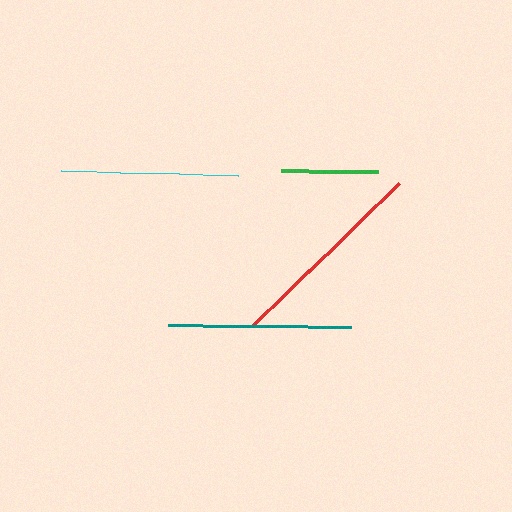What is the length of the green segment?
The green segment is approximately 97 pixels long.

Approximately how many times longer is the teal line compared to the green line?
The teal line is approximately 1.9 times the length of the green line.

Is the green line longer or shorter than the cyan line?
The cyan line is longer than the green line.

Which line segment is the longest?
The red line is the longest at approximately 204 pixels.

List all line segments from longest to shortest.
From longest to shortest: red, teal, cyan, green.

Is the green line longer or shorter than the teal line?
The teal line is longer than the green line.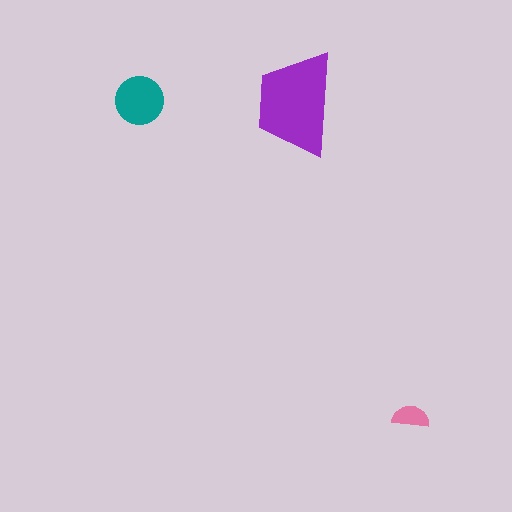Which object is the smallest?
The pink semicircle.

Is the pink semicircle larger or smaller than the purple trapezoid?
Smaller.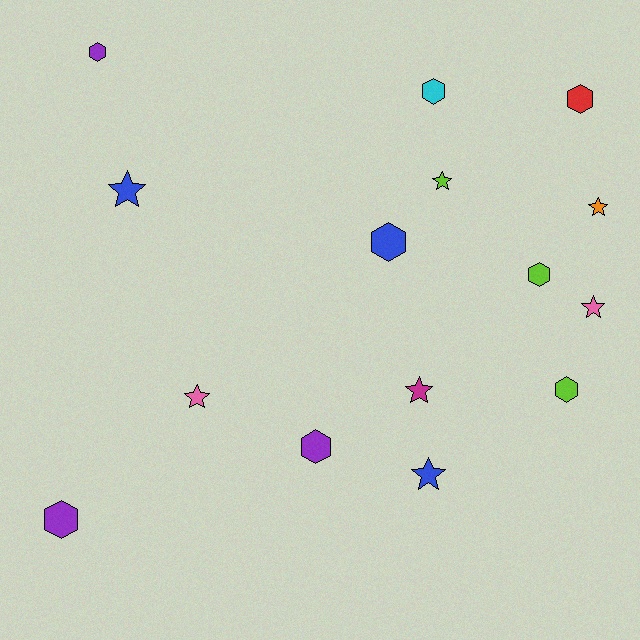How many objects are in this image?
There are 15 objects.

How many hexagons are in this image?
There are 8 hexagons.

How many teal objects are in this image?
There are no teal objects.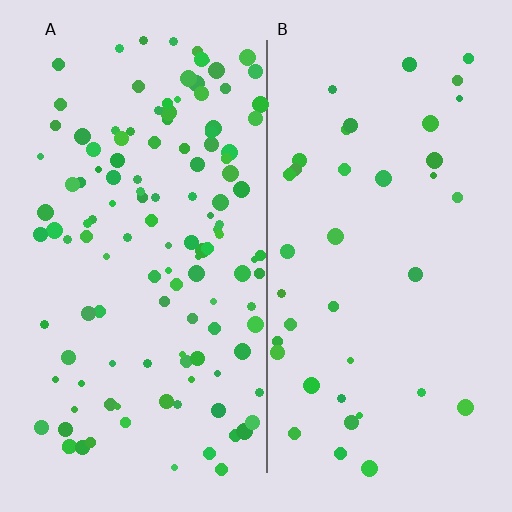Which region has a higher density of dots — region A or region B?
A (the left).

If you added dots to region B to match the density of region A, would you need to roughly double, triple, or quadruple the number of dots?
Approximately triple.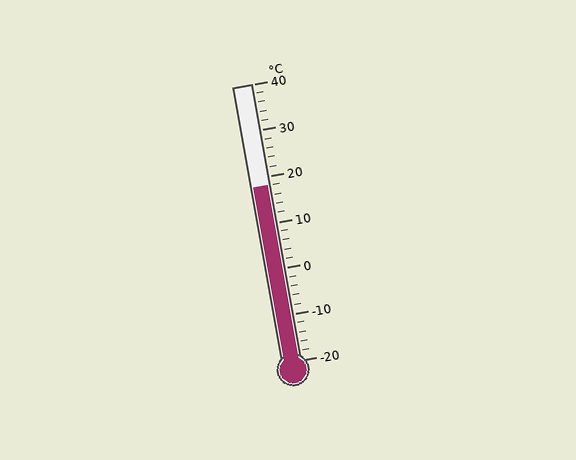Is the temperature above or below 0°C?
The temperature is above 0°C.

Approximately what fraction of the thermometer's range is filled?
The thermometer is filled to approximately 65% of its range.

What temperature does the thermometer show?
The thermometer shows approximately 18°C.